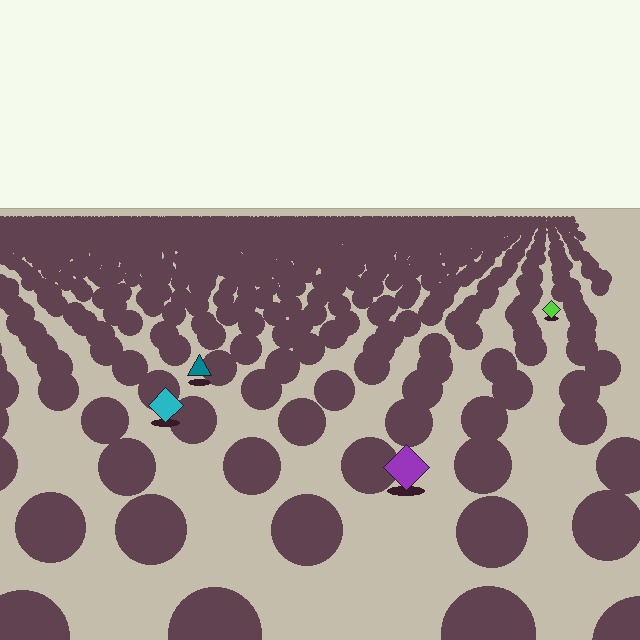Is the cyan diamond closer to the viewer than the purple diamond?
No. The purple diamond is closer — you can tell from the texture gradient: the ground texture is coarser near it.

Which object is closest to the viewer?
The purple diamond is closest. The texture marks near it are larger and more spread out.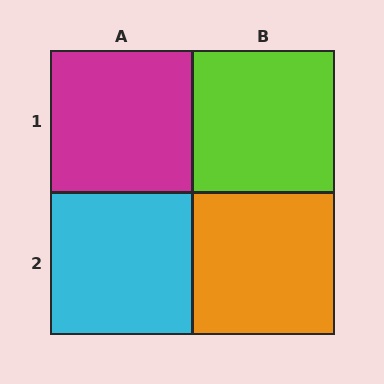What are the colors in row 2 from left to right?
Cyan, orange.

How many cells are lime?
1 cell is lime.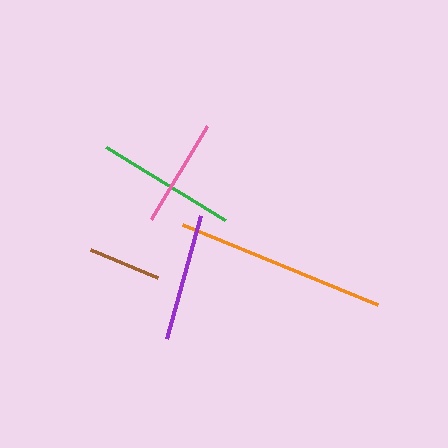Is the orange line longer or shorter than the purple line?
The orange line is longer than the purple line.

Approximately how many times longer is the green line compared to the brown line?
The green line is approximately 1.9 times the length of the brown line.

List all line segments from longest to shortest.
From longest to shortest: orange, green, purple, pink, brown.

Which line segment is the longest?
The orange line is the longest at approximately 211 pixels.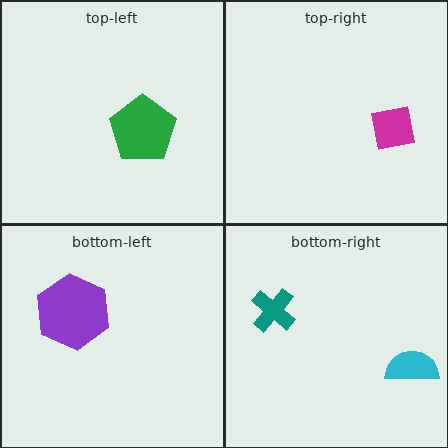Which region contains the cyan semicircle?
The bottom-right region.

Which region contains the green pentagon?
The top-left region.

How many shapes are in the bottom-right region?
2.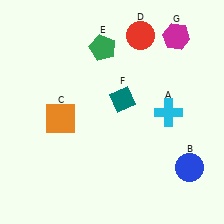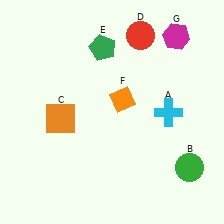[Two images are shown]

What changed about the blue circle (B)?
In Image 1, B is blue. In Image 2, it changed to green.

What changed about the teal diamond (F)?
In Image 1, F is teal. In Image 2, it changed to orange.